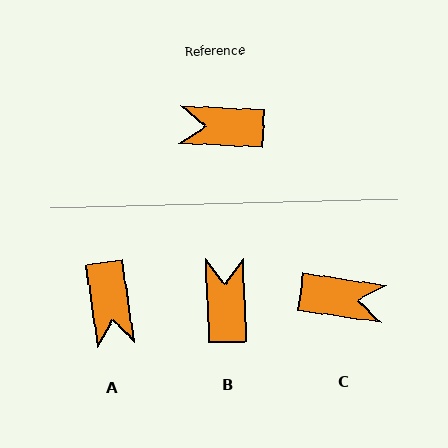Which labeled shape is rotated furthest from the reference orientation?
C, about 174 degrees away.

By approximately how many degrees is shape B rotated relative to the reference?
Approximately 85 degrees clockwise.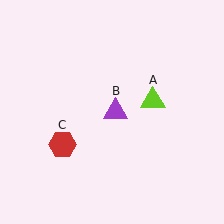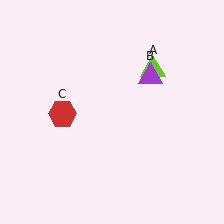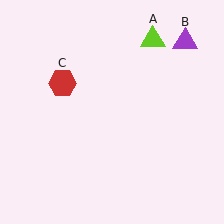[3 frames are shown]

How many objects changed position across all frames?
3 objects changed position: lime triangle (object A), purple triangle (object B), red hexagon (object C).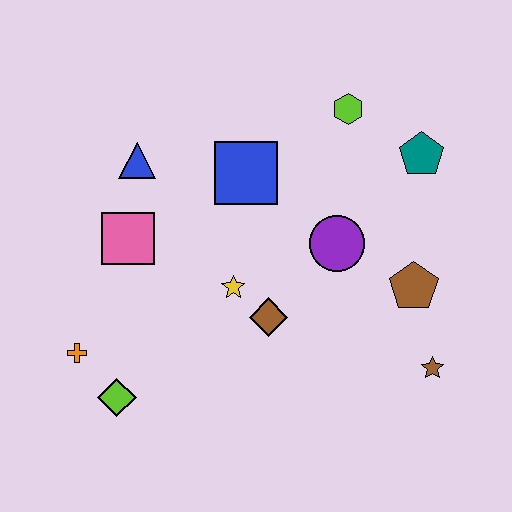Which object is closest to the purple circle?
The brown pentagon is closest to the purple circle.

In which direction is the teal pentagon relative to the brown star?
The teal pentagon is above the brown star.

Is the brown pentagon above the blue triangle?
No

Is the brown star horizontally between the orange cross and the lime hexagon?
No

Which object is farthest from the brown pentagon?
The orange cross is farthest from the brown pentagon.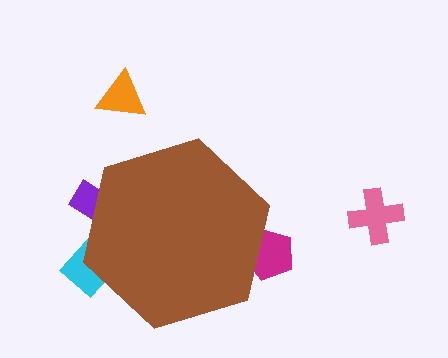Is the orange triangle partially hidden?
No, the orange triangle is fully visible.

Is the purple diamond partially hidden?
Yes, the purple diamond is partially hidden behind the brown hexagon.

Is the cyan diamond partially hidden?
Yes, the cyan diamond is partially hidden behind the brown hexagon.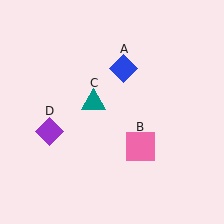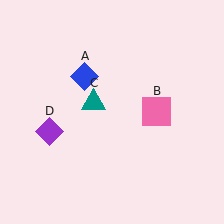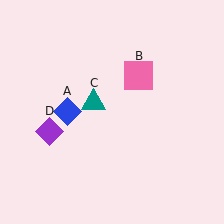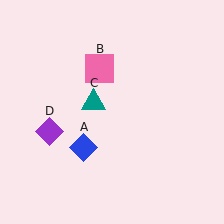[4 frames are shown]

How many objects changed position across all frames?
2 objects changed position: blue diamond (object A), pink square (object B).